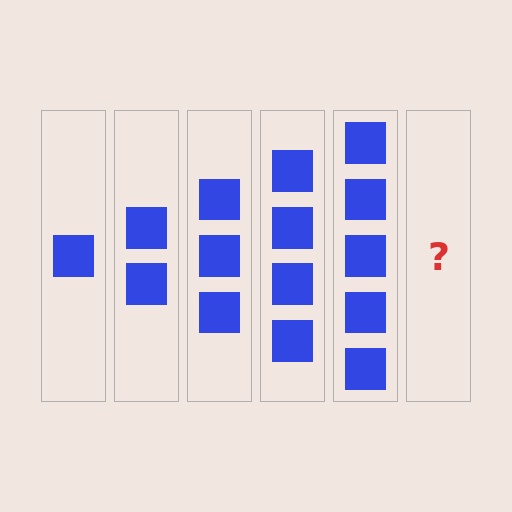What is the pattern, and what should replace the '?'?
The pattern is that each step adds one more square. The '?' should be 6 squares.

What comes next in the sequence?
The next element should be 6 squares.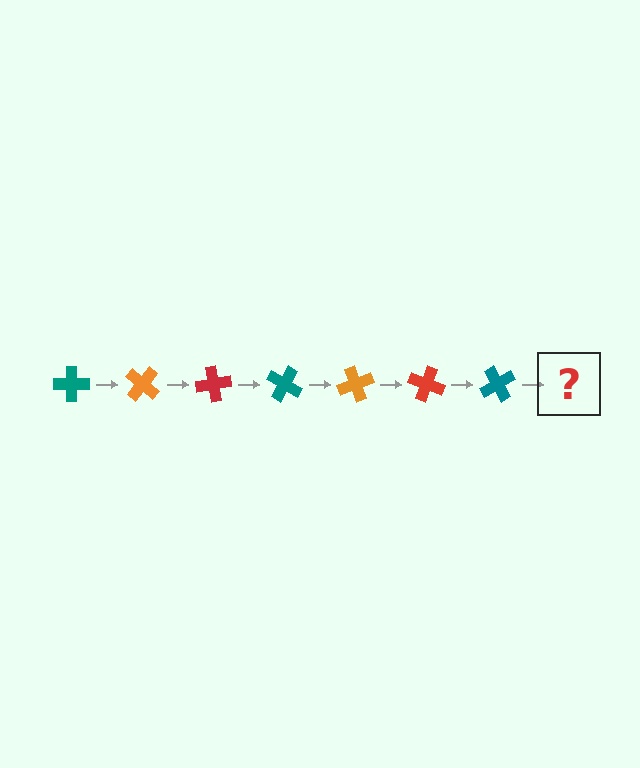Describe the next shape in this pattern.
It should be an orange cross, rotated 280 degrees from the start.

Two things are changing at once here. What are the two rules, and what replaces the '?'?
The two rules are that it rotates 40 degrees each step and the color cycles through teal, orange, and red. The '?' should be an orange cross, rotated 280 degrees from the start.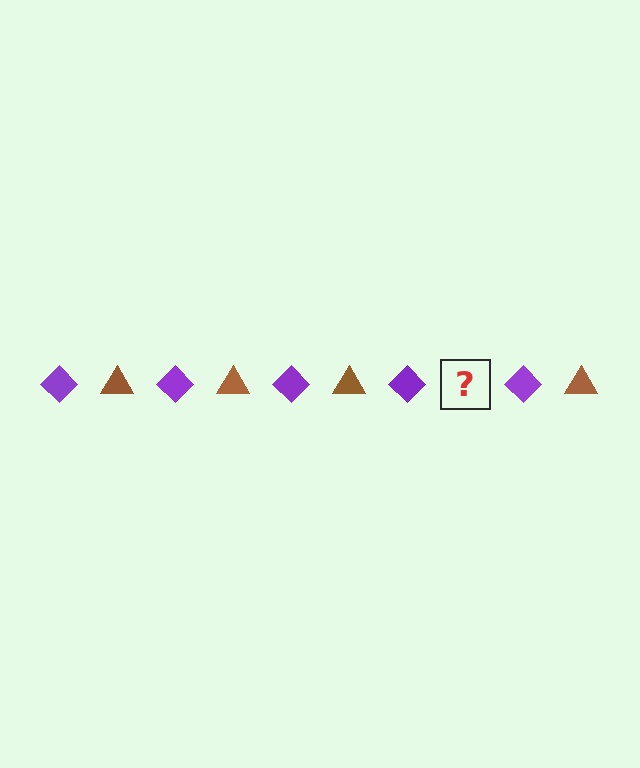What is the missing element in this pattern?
The missing element is a brown triangle.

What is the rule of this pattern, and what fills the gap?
The rule is that the pattern alternates between purple diamond and brown triangle. The gap should be filled with a brown triangle.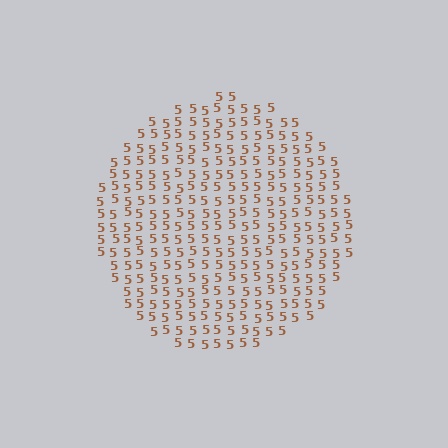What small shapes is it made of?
It is made of small digit 5's.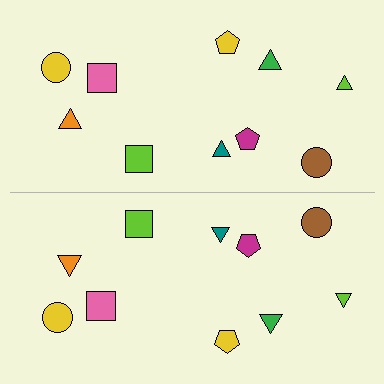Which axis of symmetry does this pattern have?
The pattern has a horizontal axis of symmetry running through the center of the image.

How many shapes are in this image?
There are 20 shapes in this image.